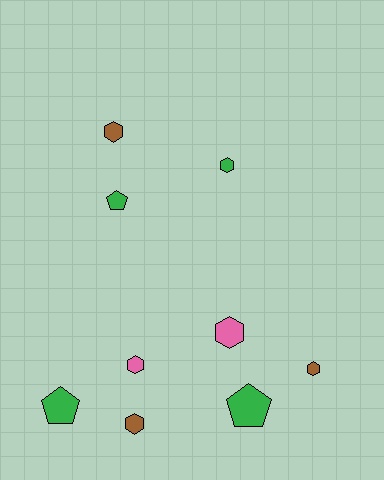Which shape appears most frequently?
Hexagon, with 6 objects.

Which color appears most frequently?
Green, with 4 objects.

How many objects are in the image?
There are 9 objects.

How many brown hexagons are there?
There are 3 brown hexagons.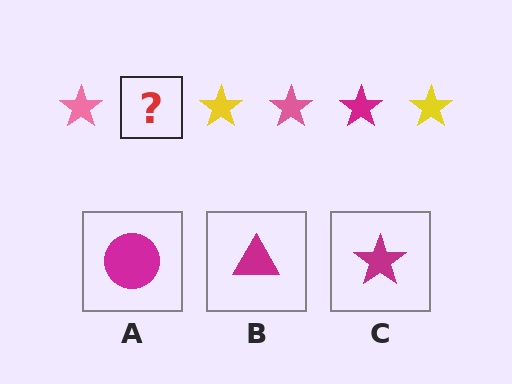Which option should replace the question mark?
Option C.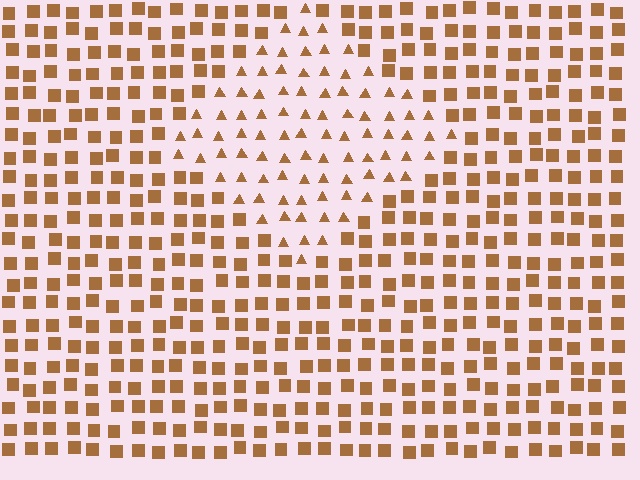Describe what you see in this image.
The image is filled with small brown elements arranged in a uniform grid. A diamond-shaped region contains triangles, while the surrounding area contains squares. The boundary is defined purely by the change in element shape.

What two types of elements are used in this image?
The image uses triangles inside the diamond region and squares outside it.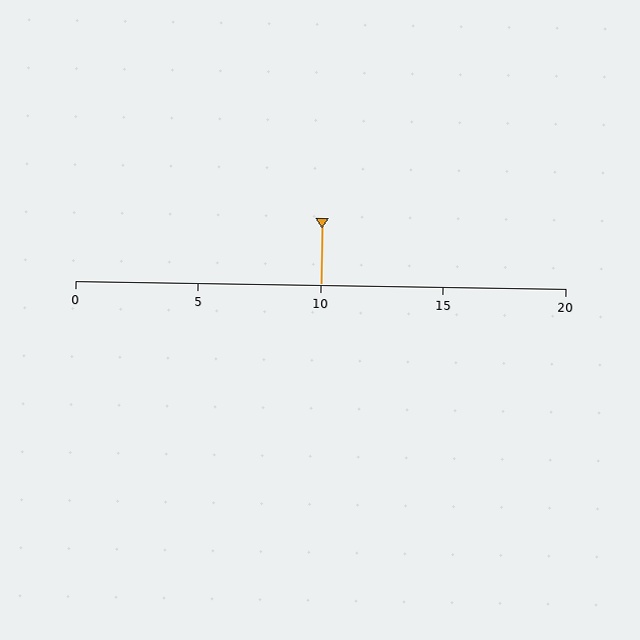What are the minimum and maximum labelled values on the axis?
The axis runs from 0 to 20.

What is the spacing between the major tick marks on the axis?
The major ticks are spaced 5 apart.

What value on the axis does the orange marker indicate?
The marker indicates approximately 10.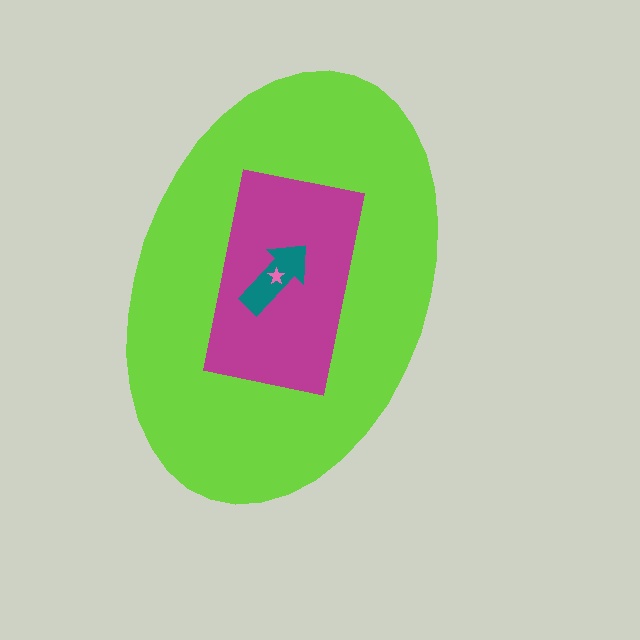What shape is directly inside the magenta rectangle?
The teal arrow.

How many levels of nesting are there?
4.